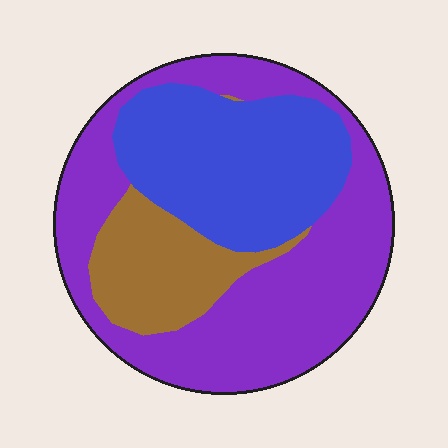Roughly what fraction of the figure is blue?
Blue takes up between a quarter and a half of the figure.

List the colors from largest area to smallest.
From largest to smallest: purple, blue, brown.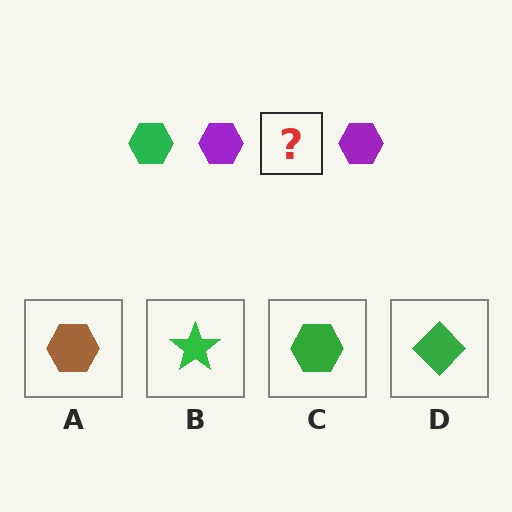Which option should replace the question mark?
Option C.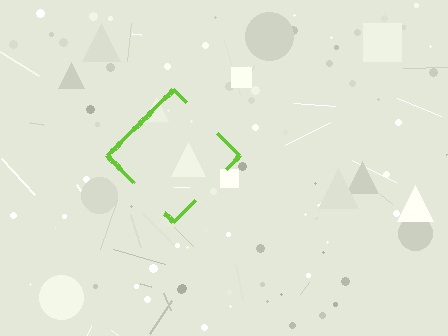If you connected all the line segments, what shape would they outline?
They would outline a diamond.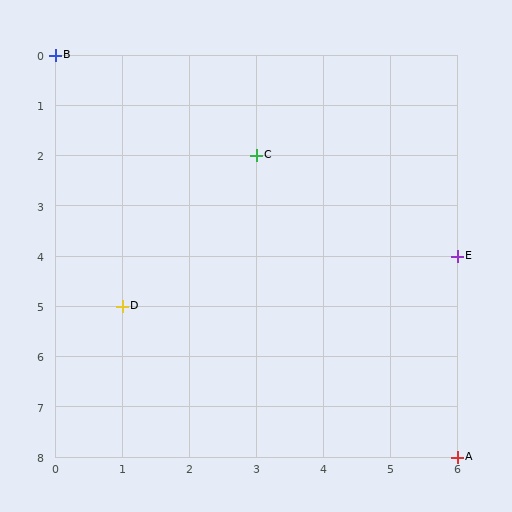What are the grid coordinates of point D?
Point D is at grid coordinates (1, 5).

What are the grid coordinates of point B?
Point B is at grid coordinates (0, 0).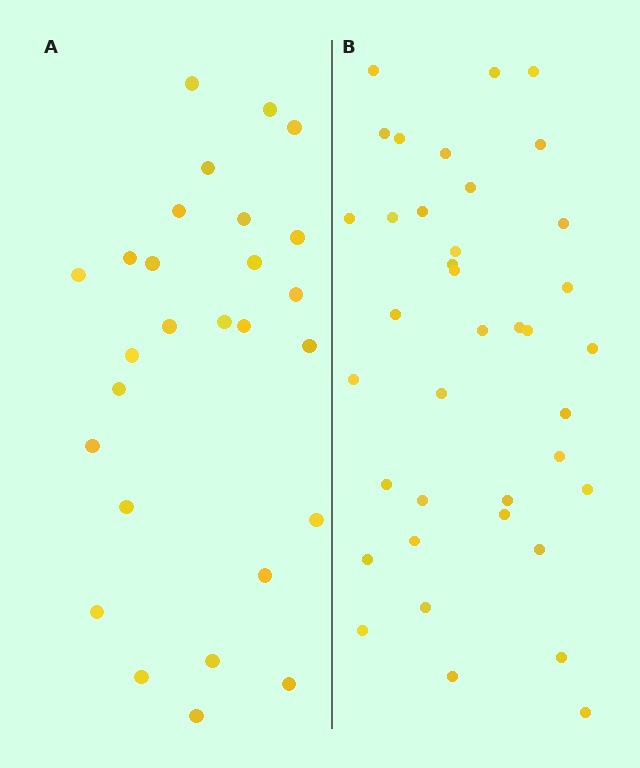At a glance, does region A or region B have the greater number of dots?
Region B (the right region) has more dots.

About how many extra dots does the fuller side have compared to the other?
Region B has roughly 12 or so more dots than region A.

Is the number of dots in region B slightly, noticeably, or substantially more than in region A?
Region B has noticeably more, but not dramatically so. The ratio is roughly 1.4 to 1.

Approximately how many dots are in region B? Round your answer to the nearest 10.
About 40 dots. (The exact count is 38, which rounds to 40.)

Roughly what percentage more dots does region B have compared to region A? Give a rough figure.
About 40% more.